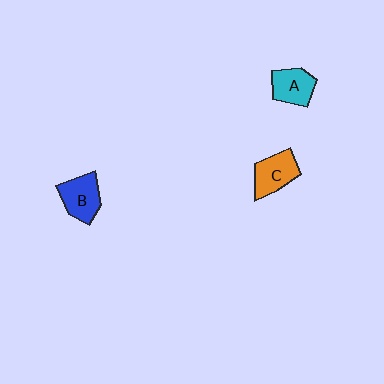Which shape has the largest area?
Shape B (blue).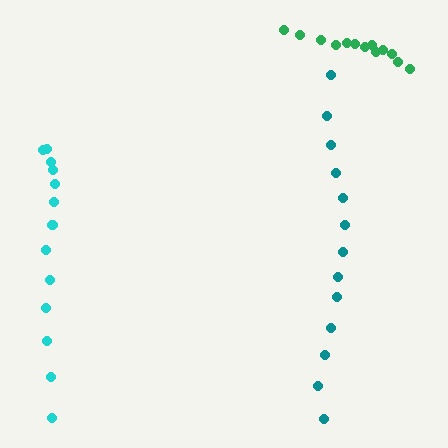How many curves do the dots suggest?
There are 3 distinct paths.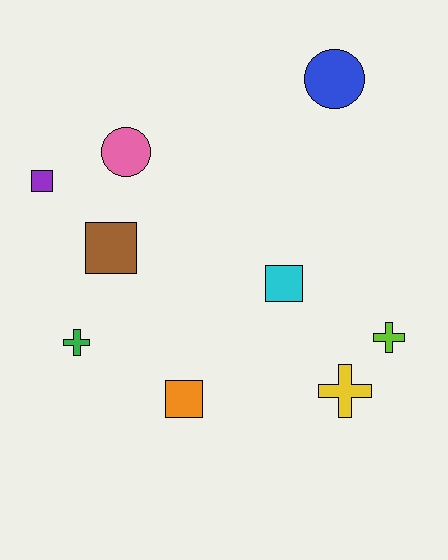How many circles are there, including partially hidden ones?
There are 2 circles.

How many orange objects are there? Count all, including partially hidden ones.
There is 1 orange object.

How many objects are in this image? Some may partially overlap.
There are 9 objects.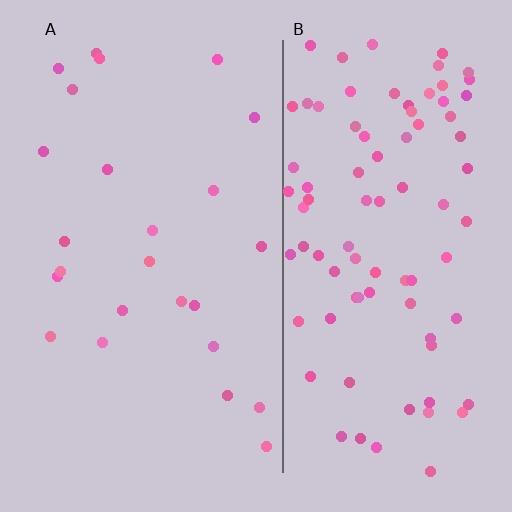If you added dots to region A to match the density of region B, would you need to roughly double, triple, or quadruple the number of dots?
Approximately quadruple.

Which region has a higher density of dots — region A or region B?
B (the right).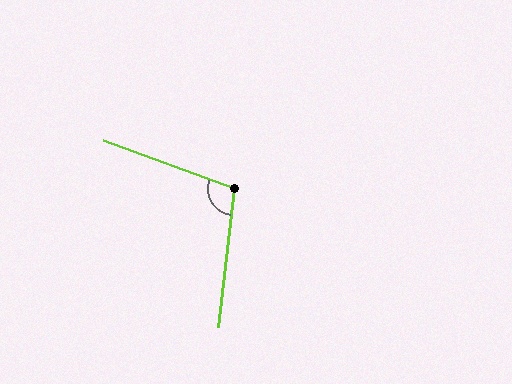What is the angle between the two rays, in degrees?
Approximately 104 degrees.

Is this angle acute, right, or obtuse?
It is obtuse.